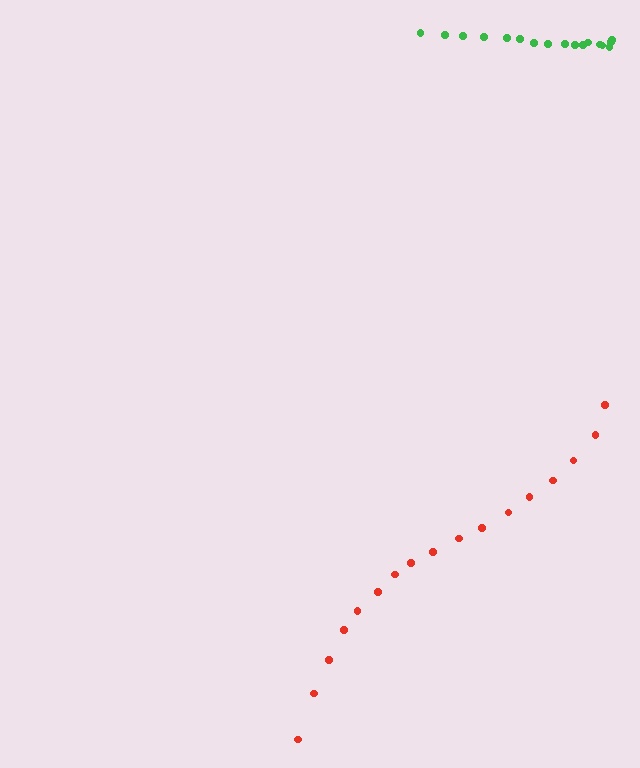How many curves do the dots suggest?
There are 2 distinct paths.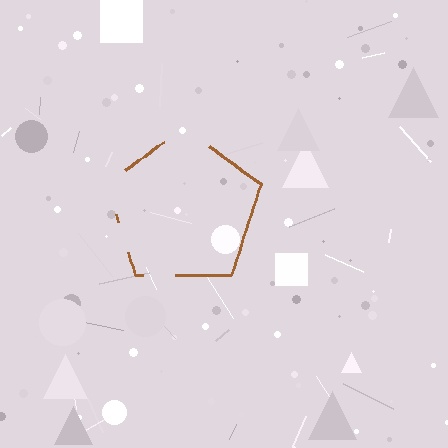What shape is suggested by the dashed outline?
The dashed outline suggests a pentagon.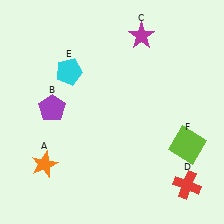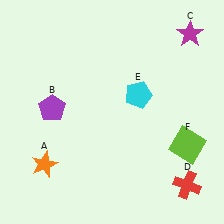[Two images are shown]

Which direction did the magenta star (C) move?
The magenta star (C) moved right.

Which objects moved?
The objects that moved are: the magenta star (C), the cyan pentagon (E).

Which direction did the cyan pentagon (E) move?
The cyan pentagon (E) moved right.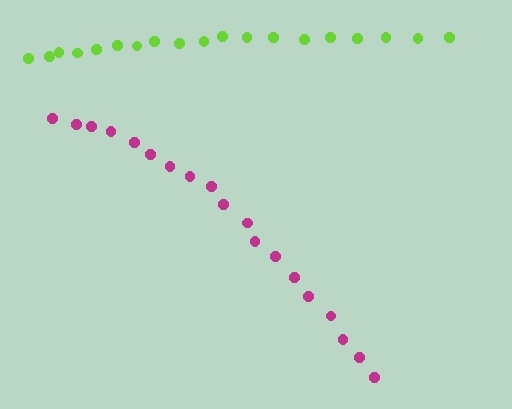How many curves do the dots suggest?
There are 2 distinct paths.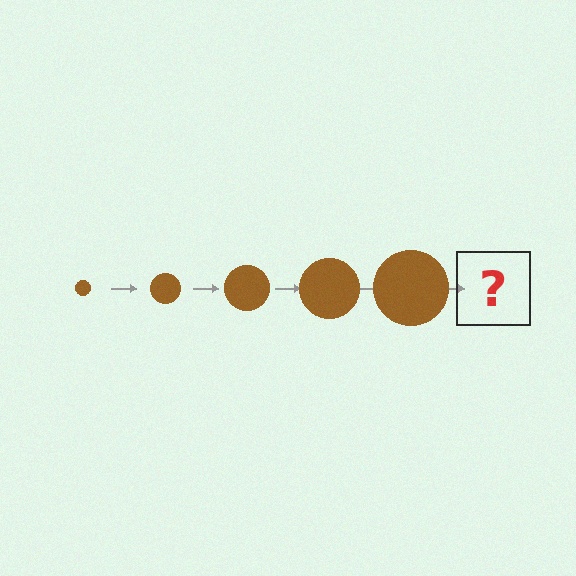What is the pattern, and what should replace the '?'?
The pattern is that the circle gets progressively larger each step. The '?' should be a brown circle, larger than the previous one.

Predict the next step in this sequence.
The next step is a brown circle, larger than the previous one.